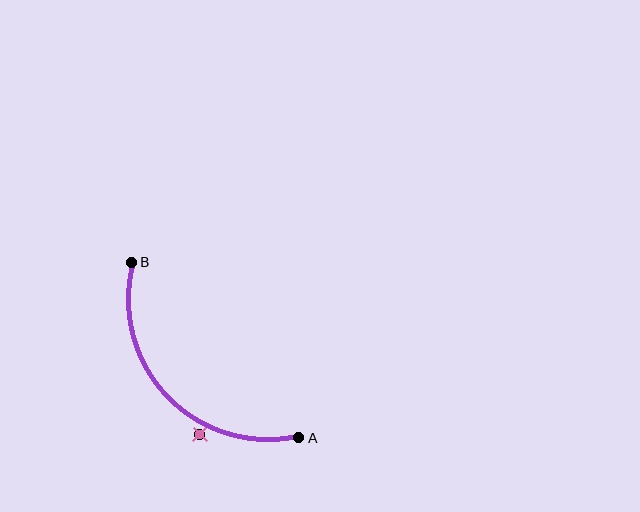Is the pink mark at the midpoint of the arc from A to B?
No — the pink mark does not lie on the arc at all. It sits slightly outside the curve.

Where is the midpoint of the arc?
The arc midpoint is the point on the curve farthest from the straight line joining A and B. It sits below and to the left of that line.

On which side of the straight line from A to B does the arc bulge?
The arc bulges below and to the left of the straight line connecting A and B.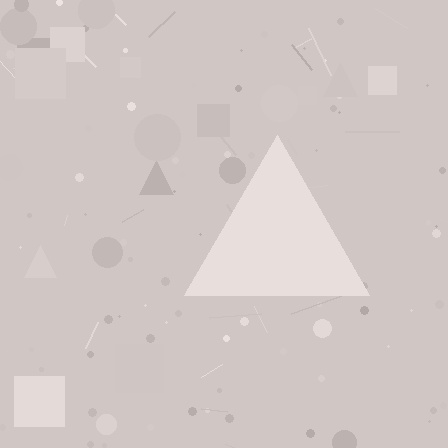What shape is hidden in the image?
A triangle is hidden in the image.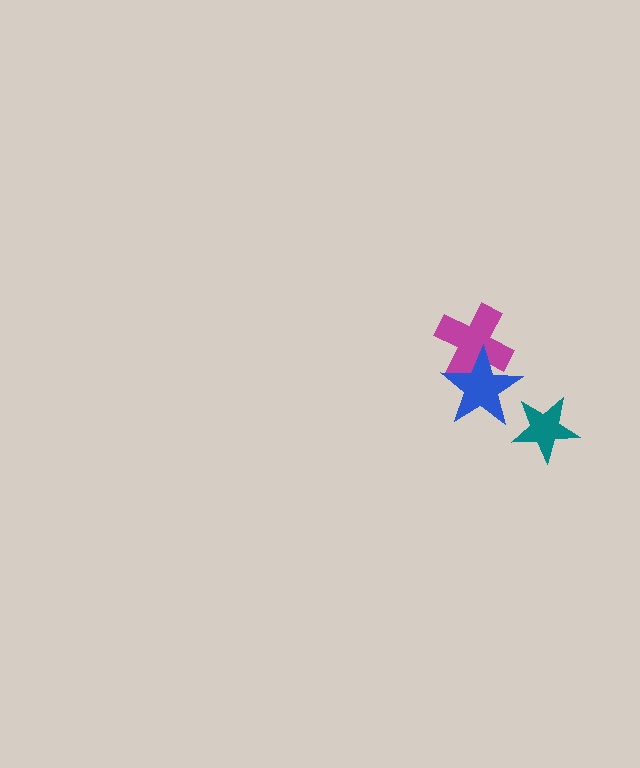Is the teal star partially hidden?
No, no other shape covers it.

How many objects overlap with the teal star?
0 objects overlap with the teal star.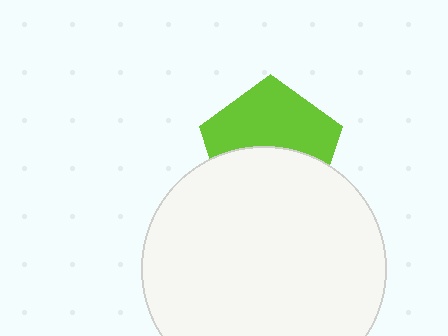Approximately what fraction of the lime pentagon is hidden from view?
Roughly 47% of the lime pentagon is hidden behind the white circle.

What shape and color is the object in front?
The object in front is a white circle.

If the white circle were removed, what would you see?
You would see the complete lime pentagon.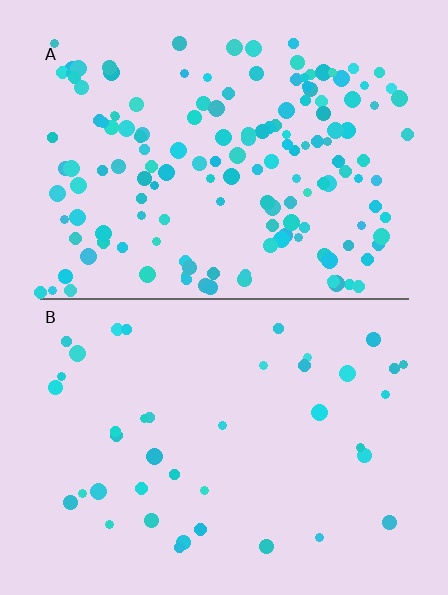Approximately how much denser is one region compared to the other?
Approximately 3.8× — region A over region B.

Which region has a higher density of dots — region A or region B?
A (the top).